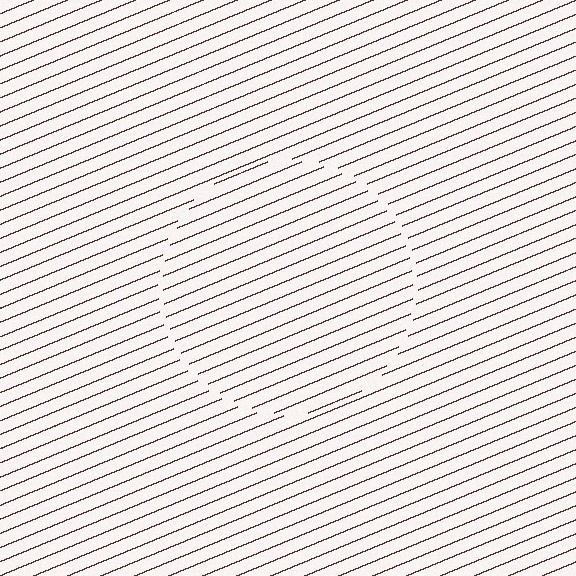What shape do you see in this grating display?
An illusory circle. The interior of the shape contains the same grating, shifted by half a period — the contour is defined by the phase discontinuity where line-ends from the inner and outer gratings abut.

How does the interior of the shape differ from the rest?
The interior of the shape contains the same grating, shifted by half a period — the contour is defined by the phase discontinuity where line-ends from the inner and outer gratings abut.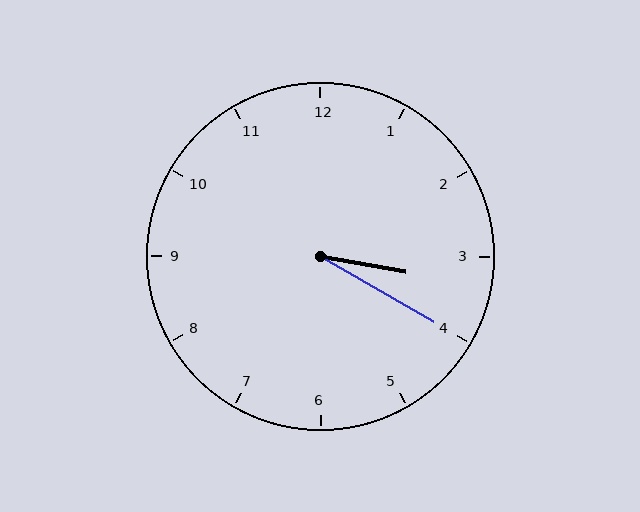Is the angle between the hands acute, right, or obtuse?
It is acute.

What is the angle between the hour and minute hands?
Approximately 20 degrees.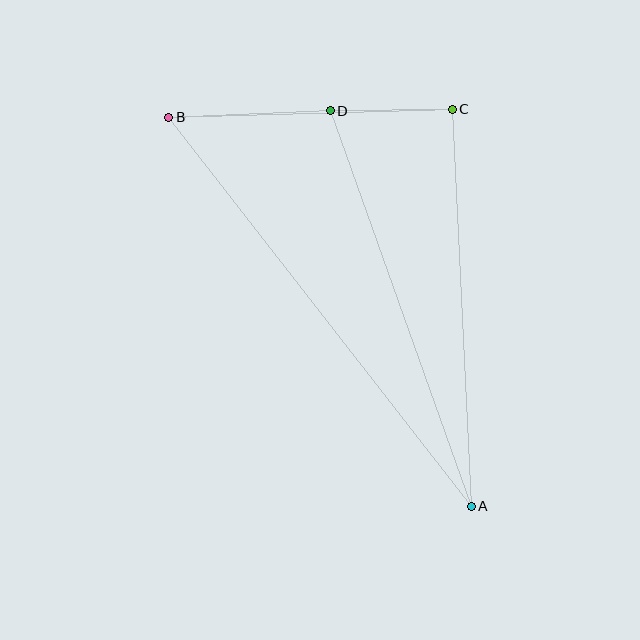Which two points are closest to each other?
Points C and D are closest to each other.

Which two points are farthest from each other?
Points A and B are farthest from each other.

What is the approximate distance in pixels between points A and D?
The distance between A and D is approximately 420 pixels.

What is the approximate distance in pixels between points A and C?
The distance between A and C is approximately 398 pixels.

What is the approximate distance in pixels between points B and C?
The distance between B and C is approximately 284 pixels.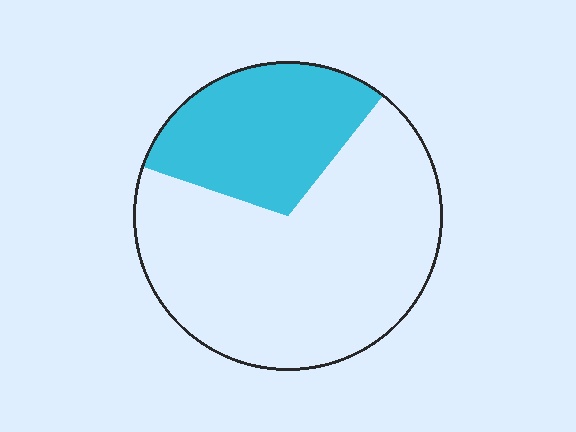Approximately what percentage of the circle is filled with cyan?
Approximately 30%.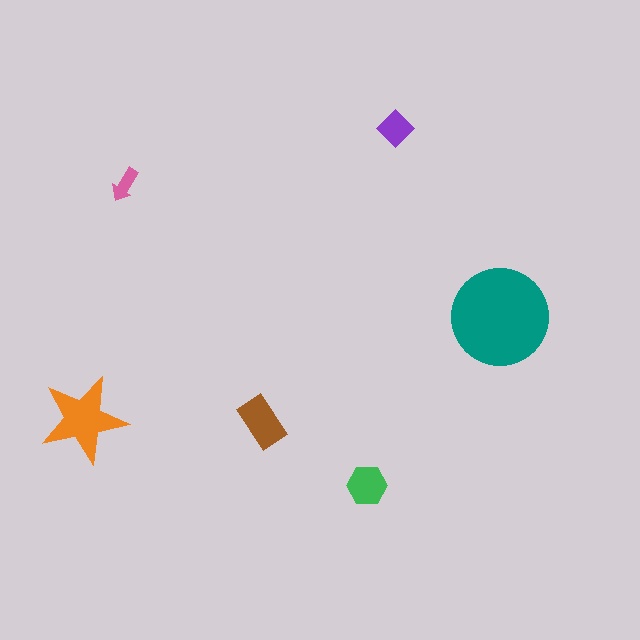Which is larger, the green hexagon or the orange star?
The orange star.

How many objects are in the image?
There are 6 objects in the image.